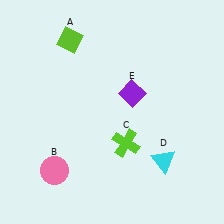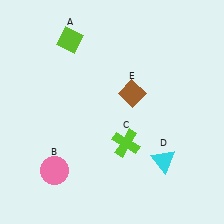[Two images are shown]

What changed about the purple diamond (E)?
In Image 1, E is purple. In Image 2, it changed to brown.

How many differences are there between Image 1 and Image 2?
There is 1 difference between the two images.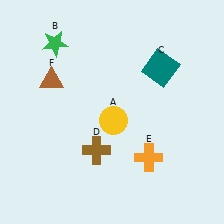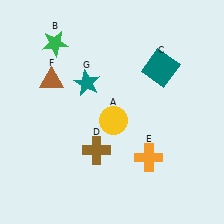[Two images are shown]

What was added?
A teal star (G) was added in Image 2.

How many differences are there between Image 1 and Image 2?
There is 1 difference between the two images.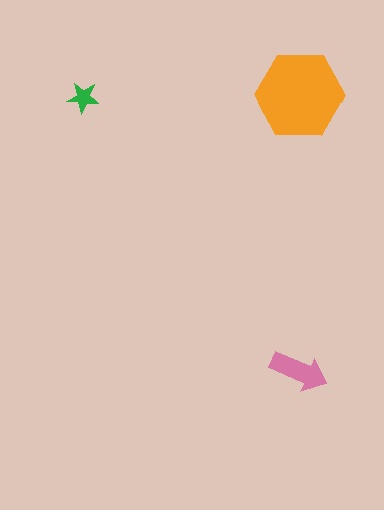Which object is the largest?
The orange hexagon.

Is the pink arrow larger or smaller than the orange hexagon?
Smaller.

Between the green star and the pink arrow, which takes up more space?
The pink arrow.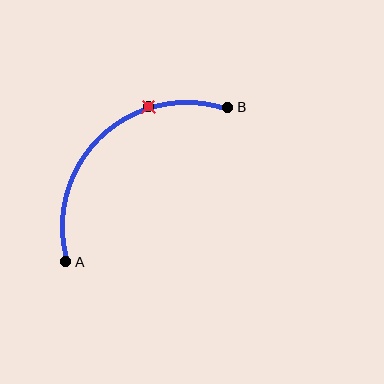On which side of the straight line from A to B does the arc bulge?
The arc bulges above and to the left of the straight line connecting A and B.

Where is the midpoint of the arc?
The arc midpoint is the point on the curve farthest from the straight line joining A and B. It sits above and to the left of that line.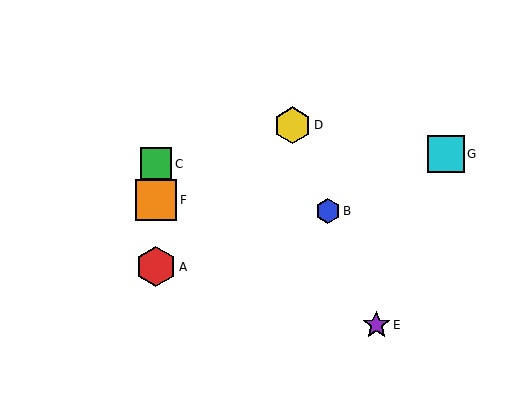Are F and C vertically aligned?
Yes, both are at x≈156.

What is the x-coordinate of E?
Object E is at x≈376.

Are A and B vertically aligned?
No, A is at x≈156 and B is at x≈328.